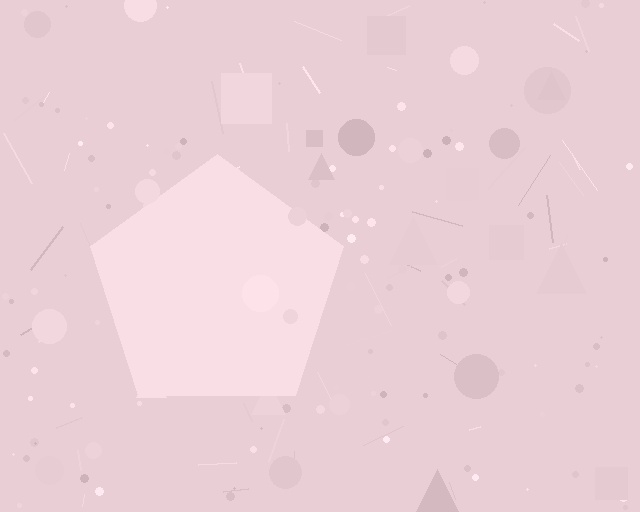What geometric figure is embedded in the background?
A pentagon is embedded in the background.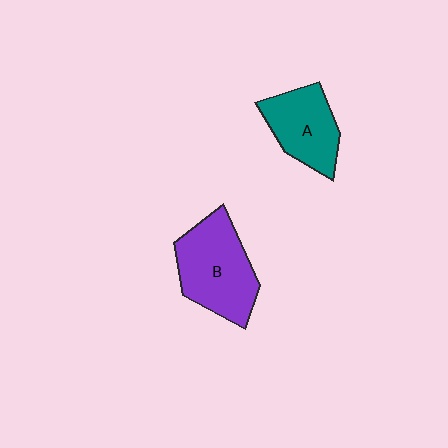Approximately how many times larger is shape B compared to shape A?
Approximately 1.3 times.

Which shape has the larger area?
Shape B (purple).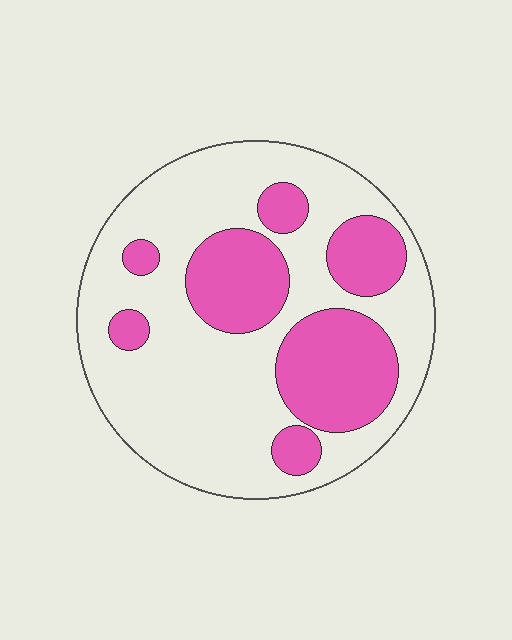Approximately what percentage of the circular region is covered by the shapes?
Approximately 30%.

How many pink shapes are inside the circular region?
7.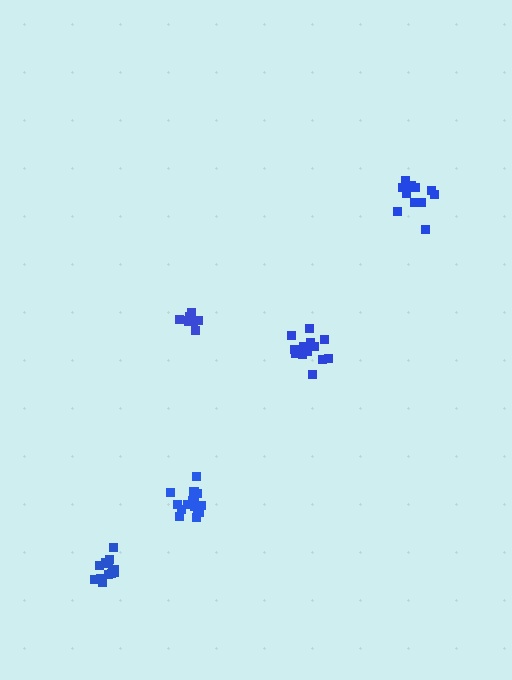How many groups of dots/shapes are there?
There are 5 groups.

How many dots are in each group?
Group 1: 11 dots, Group 2: 15 dots, Group 3: 15 dots, Group 4: 13 dots, Group 5: 12 dots (66 total).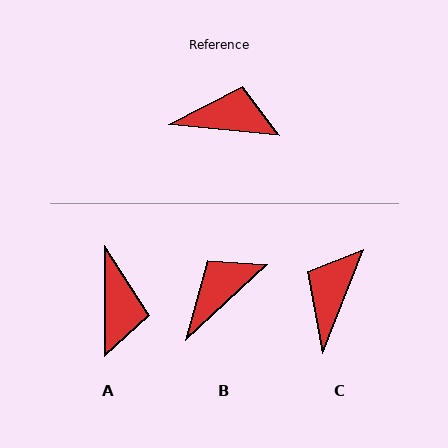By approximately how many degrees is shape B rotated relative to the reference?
Approximately 48 degrees counter-clockwise.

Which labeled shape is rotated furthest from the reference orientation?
A, about 85 degrees away.